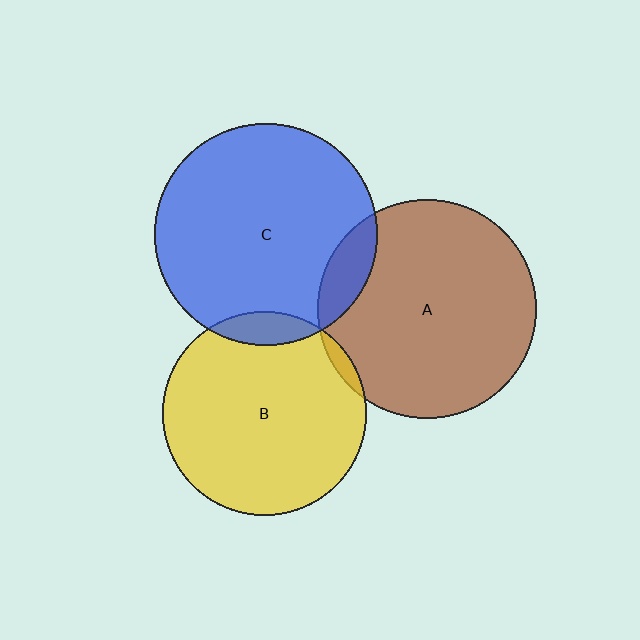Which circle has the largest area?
Circle C (blue).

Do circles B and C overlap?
Yes.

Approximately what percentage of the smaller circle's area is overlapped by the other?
Approximately 10%.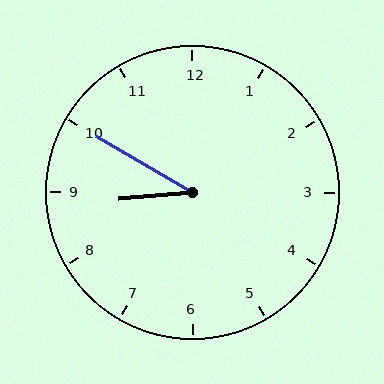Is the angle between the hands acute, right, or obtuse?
It is acute.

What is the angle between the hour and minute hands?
Approximately 35 degrees.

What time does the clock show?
8:50.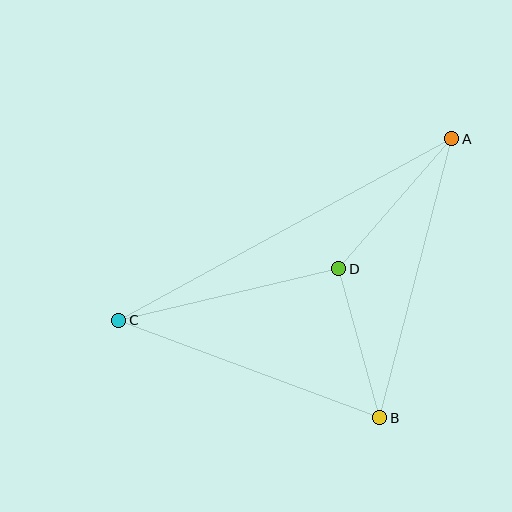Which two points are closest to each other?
Points B and D are closest to each other.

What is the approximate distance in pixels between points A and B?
The distance between A and B is approximately 288 pixels.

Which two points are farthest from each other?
Points A and C are farthest from each other.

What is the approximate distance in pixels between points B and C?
The distance between B and C is approximately 279 pixels.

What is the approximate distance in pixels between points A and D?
The distance between A and D is approximately 172 pixels.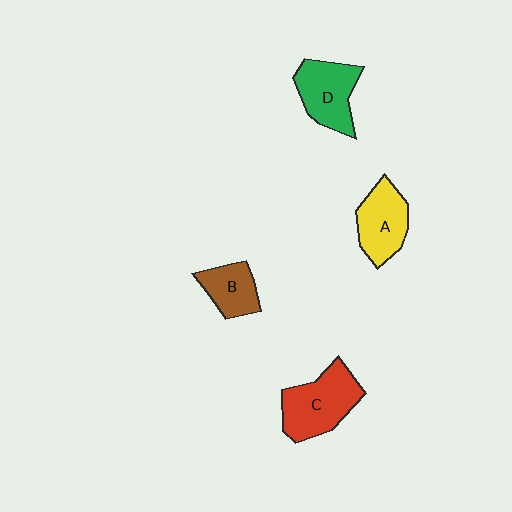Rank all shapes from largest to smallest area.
From largest to smallest: C (red), D (green), A (yellow), B (brown).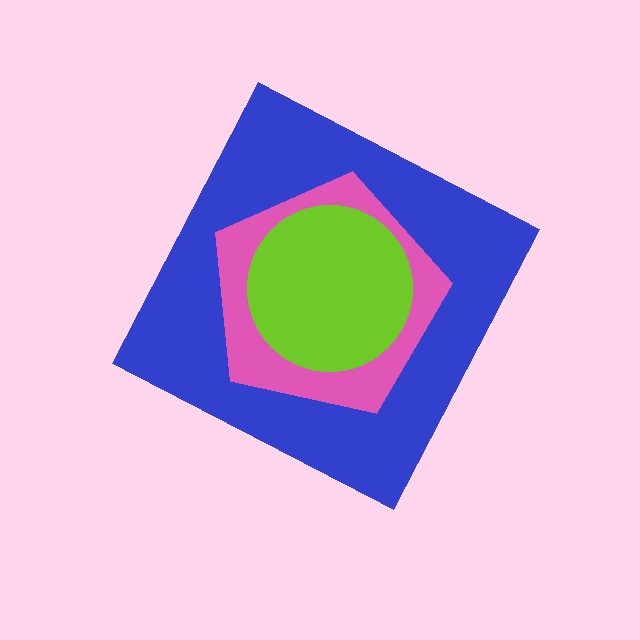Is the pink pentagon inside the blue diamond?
Yes.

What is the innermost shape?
The lime circle.